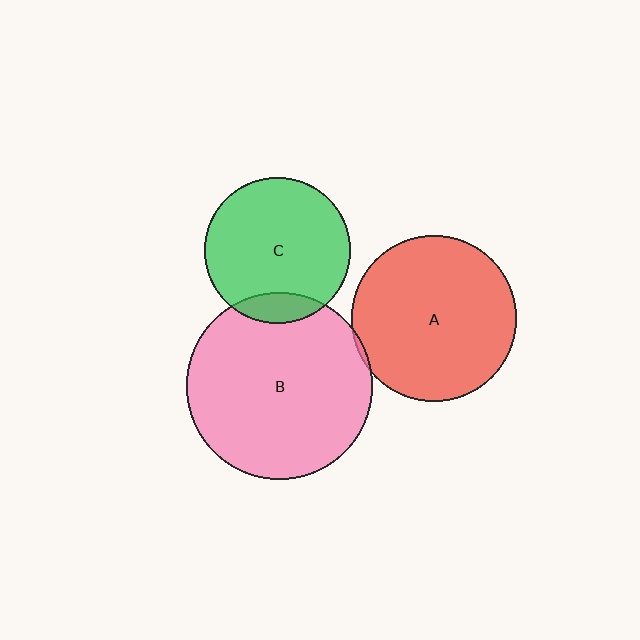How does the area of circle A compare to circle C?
Approximately 1.3 times.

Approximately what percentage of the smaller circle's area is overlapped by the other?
Approximately 5%.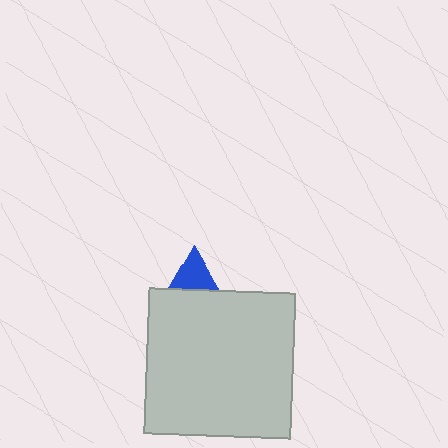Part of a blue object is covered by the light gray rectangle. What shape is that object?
It is a triangle.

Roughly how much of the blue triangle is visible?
A small part of it is visible (roughly 32%).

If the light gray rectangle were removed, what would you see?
You would see the complete blue triangle.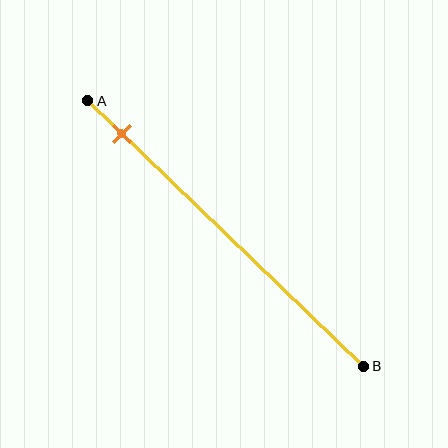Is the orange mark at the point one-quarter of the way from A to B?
No, the mark is at about 10% from A, not at the 25% one-quarter point.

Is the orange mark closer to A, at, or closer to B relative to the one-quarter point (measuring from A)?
The orange mark is closer to point A than the one-quarter point of segment AB.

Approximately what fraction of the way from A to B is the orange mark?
The orange mark is approximately 10% of the way from A to B.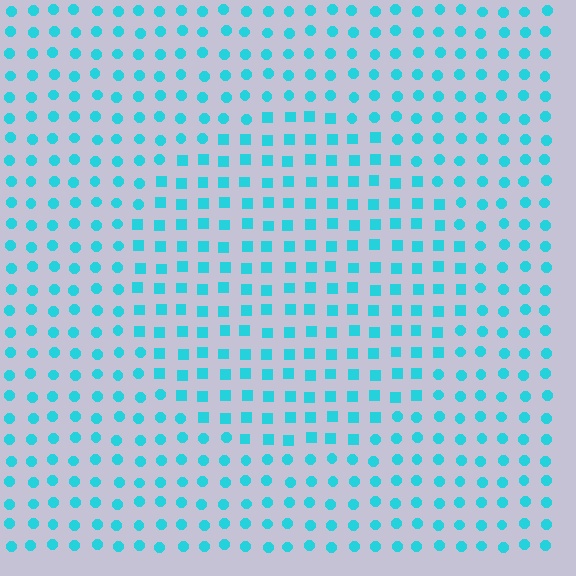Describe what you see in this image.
The image is filled with small cyan elements arranged in a uniform grid. A circle-shaped region contains squares, while the surrounding area contains circles. The boundary is defined purely by the change in element shape.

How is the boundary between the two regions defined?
The boundary is defined by a change in element shape: squares inside vs. circles outside. All elements share the same color and spacing.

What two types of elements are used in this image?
The image uses squares inside the circle region and circles outside it.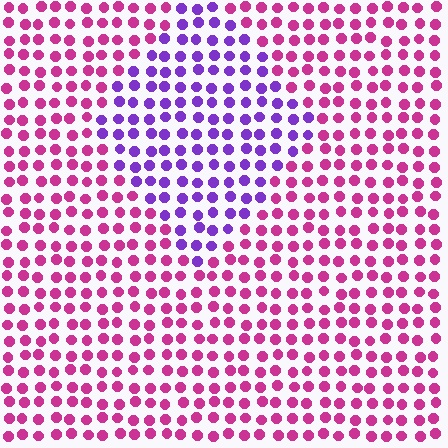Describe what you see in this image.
The image is filled with small magenta elements in a uniform arrangement. A diamond-shaped region is visible where the elements are tinted to a slightly different hue, forming a subtle color boundary.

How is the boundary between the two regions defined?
The boundary is defined purely by a slight shift in hue (about 52 degrees). Spacing, size, and orientation are identical on both sides.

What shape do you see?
I see a diamond.